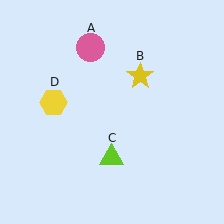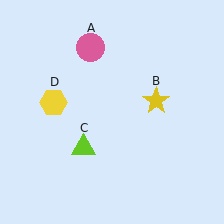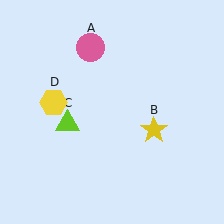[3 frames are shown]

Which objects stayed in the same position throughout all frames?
Pink circle (object A) and yellow hexagon (object D) remained stationary.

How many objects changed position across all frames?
2 objects changed position: yellow star (object B), lime triangle (object C).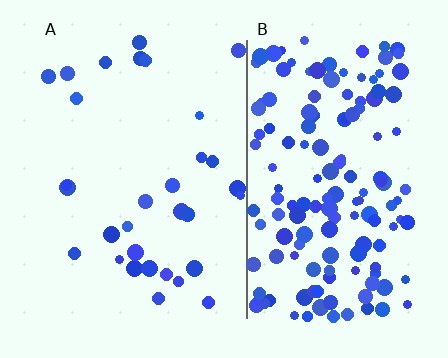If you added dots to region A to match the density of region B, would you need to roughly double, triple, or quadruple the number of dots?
Approximately quadruple.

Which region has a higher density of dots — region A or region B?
B (the right).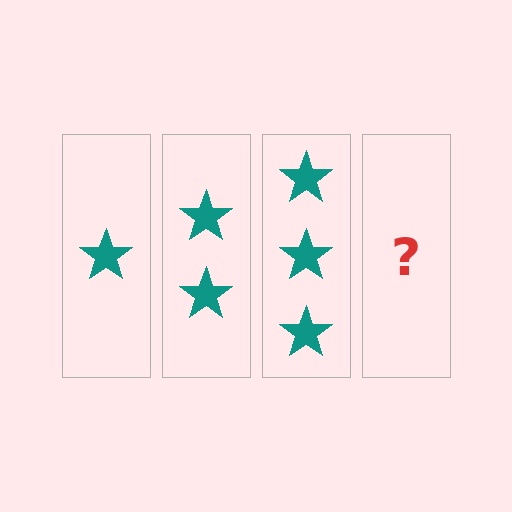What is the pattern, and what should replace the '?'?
The pattern is that each step adds one more star. The '?' should be 4 stars.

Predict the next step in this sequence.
The next step is 4 stars.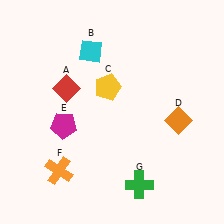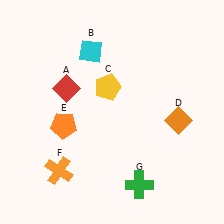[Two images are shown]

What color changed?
The pentagon (E) changed from magenta in Image 1 to orange in Image 2.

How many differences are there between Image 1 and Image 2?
There is 1 difference between the two images.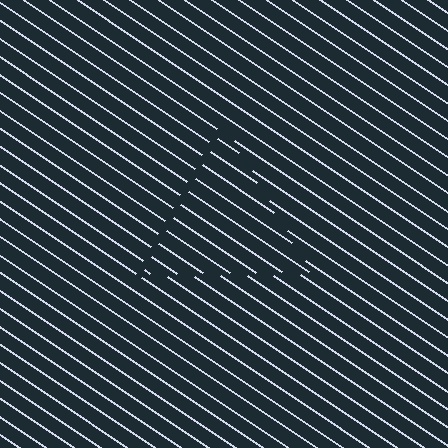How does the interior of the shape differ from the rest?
The interior of the shape contains the same grating, shifted by half a period — the contour is defined by the phase discontinuity where line-ends from the inner and outer gratings abut.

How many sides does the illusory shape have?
3 sides — the line-ends trace a triangle.